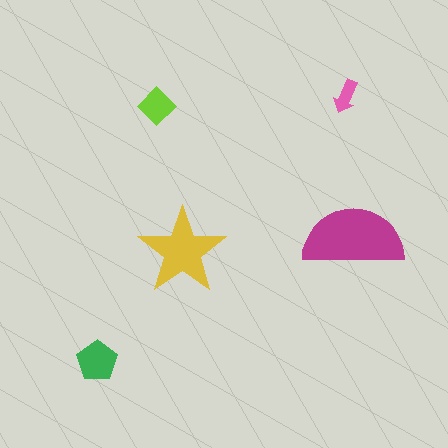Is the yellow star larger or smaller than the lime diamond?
Larger.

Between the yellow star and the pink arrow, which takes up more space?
The yellow star.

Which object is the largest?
The magenta semicircle.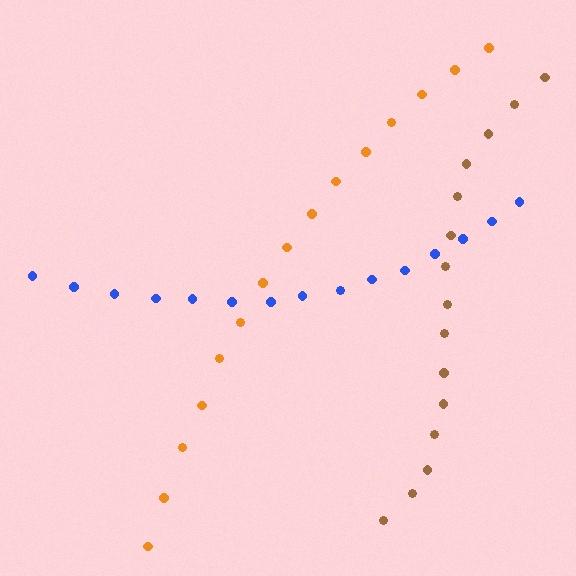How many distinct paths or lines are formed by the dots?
There are 3 distinct paths.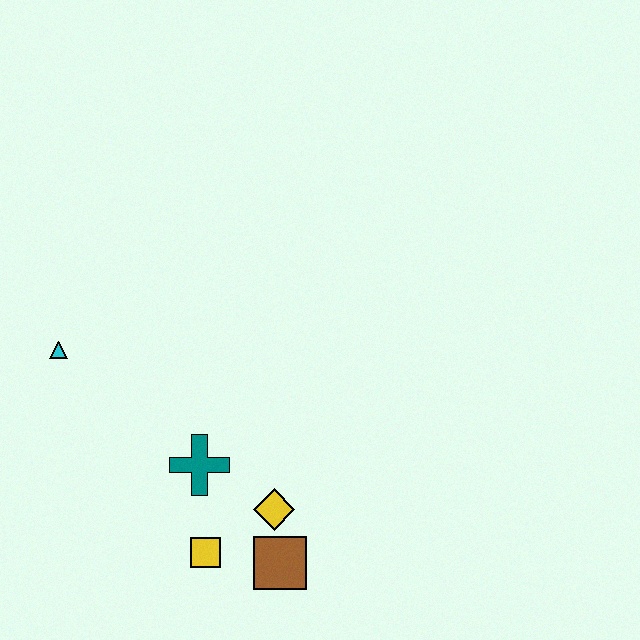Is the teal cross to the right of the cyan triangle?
Yes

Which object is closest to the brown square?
The yellow diamond is closest to the brown square.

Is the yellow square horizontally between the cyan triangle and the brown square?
Yes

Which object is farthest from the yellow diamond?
The cyan triangle is farthest from the yellow diamond.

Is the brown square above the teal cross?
No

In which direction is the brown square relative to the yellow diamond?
The brown square is below the yellow diamond.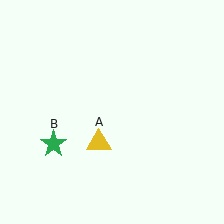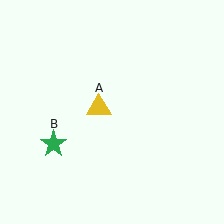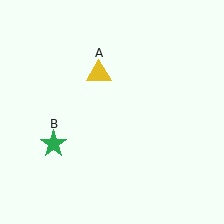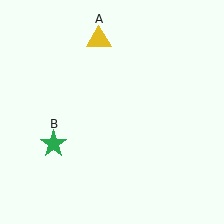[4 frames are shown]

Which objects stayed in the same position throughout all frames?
Green star (object B) remained stationary.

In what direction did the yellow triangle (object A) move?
The yellow triangle (object A) moved up.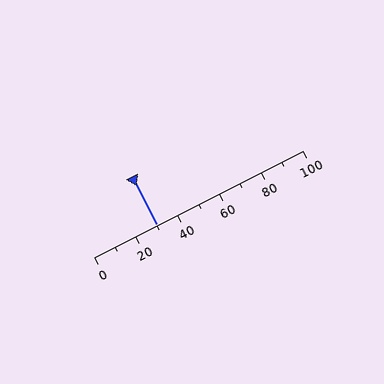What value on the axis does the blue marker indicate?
The marker indicates approximately 30.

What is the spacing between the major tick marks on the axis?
The major ticks are spaced 20 apart.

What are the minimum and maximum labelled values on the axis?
The axis runs from 0 to 100.